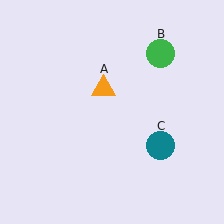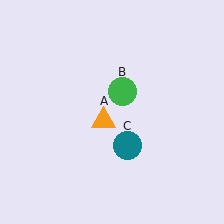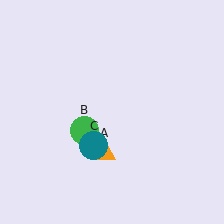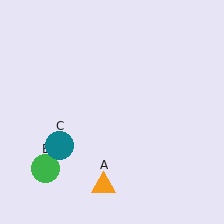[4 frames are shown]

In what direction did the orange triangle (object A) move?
The orange triangle (object A) moved down.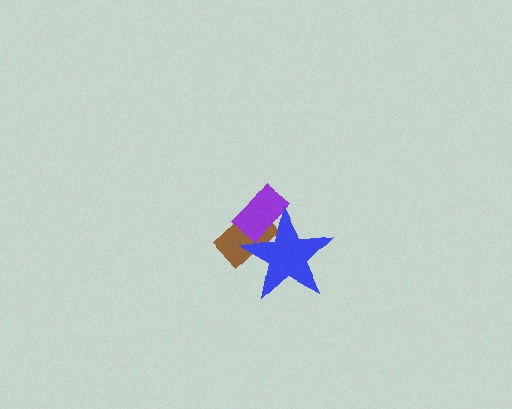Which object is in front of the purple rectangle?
The blue star is in front of the purple rectangle.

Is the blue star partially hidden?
No, no other shape covers it.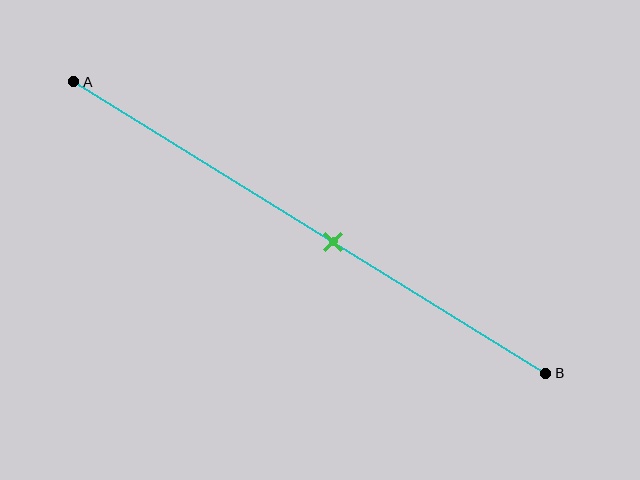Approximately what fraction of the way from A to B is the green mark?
The green mark is approximately 55% of the way from A to B.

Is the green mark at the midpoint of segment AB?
No, the mark is at about 55% from A, not at the 50% midpoint.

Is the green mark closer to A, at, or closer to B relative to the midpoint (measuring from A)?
The green mark is closer to point B than the midpoint of segment AB.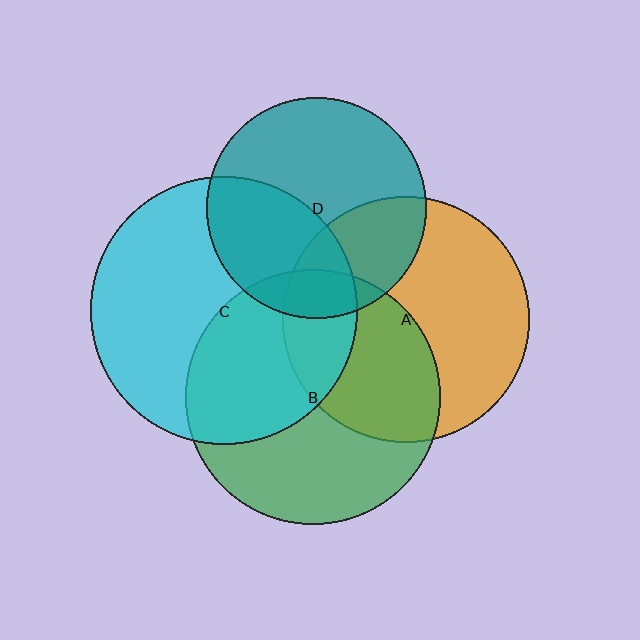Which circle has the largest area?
Circle C (cyan).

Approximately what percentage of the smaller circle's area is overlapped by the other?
Approximately 40%.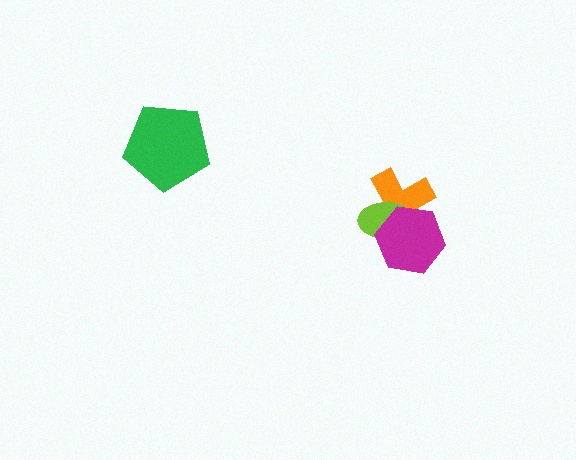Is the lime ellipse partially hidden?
Yes, it is partially covered by another shape.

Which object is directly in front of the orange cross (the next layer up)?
The lime ellipse is directly in front of the orange cross.